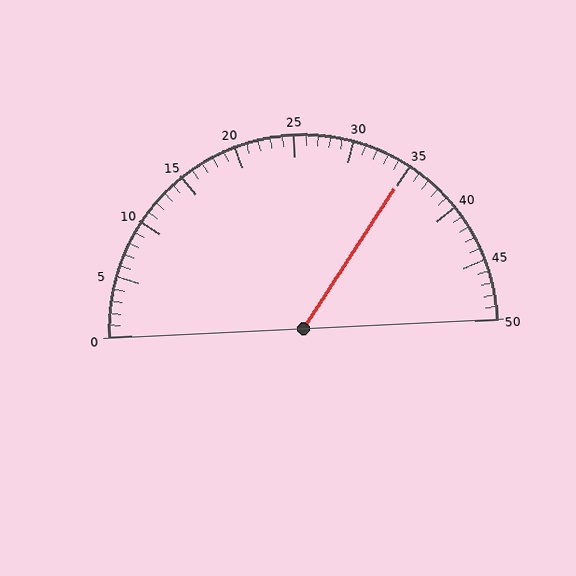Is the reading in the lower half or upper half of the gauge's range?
The reading is in the upper half of the range (0 to 50).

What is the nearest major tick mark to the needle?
The nearest major tick mark is 35.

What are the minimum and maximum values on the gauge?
The gauge ranges from 0 to 50.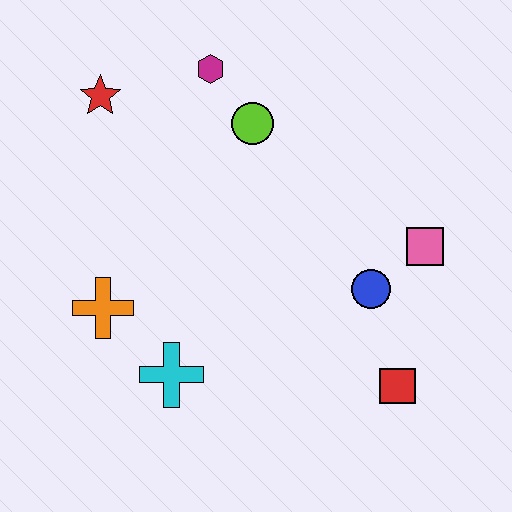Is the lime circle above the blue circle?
Yes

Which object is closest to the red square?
The blue circle is closest to the red square.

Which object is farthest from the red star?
The red square is farthest from the red star.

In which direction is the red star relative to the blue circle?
The red star is to the left of the blue circle.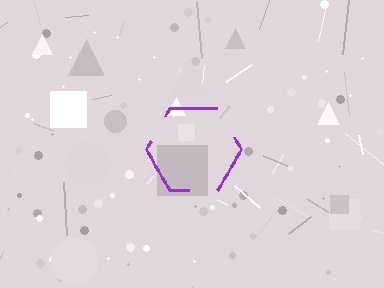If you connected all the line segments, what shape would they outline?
They would outline a hexagon.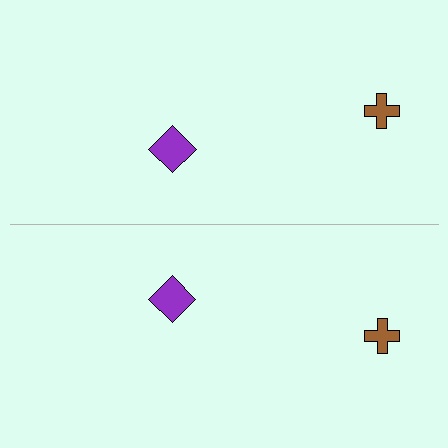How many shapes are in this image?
There are 4 shapes in this image.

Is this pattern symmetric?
Yes, this pattern has bilateral (reflection) symmetry.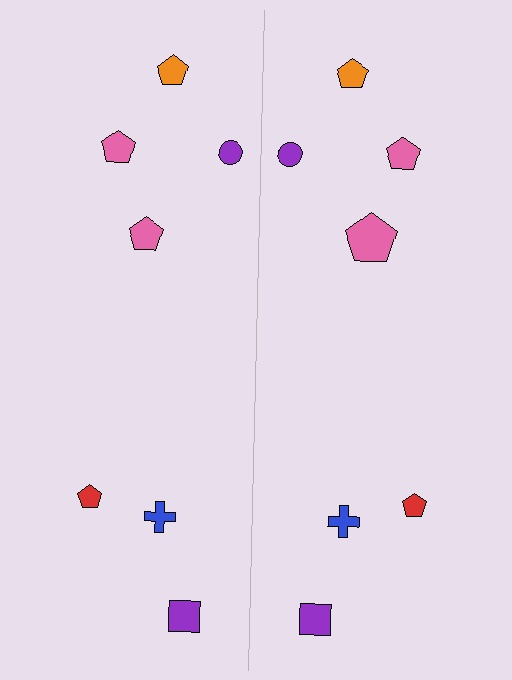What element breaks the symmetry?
The pink pentagon on the right side has a different size than its mirror counterpart.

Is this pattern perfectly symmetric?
No, the pattern is not perfectly symmetric. The pink pentagon on the right side has a different size than its mirror counterpart.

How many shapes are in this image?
There are 14 shapes in this image.